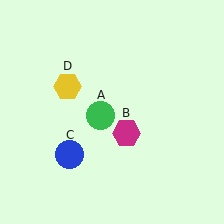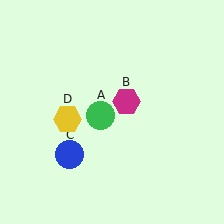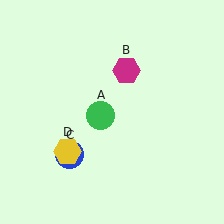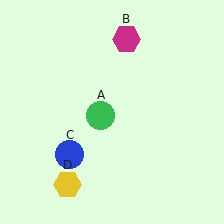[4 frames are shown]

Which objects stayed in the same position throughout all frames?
Green circle (object A) and blue circle (object C) remained stationary.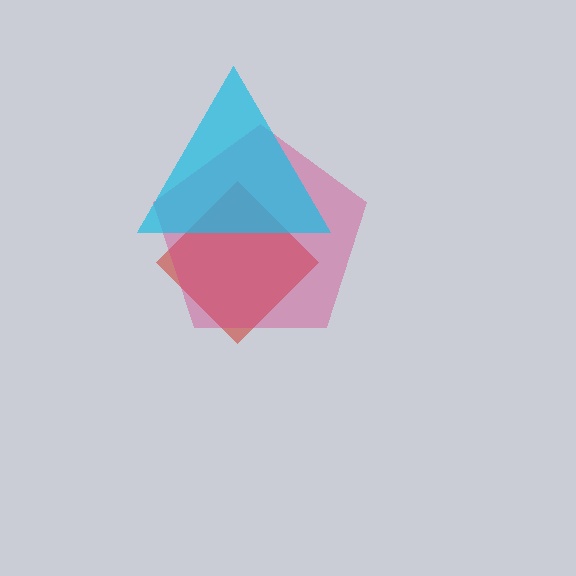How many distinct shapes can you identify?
There are 3 distinct shapes: a red diamond, a magenta pentagon, a cyan triangle.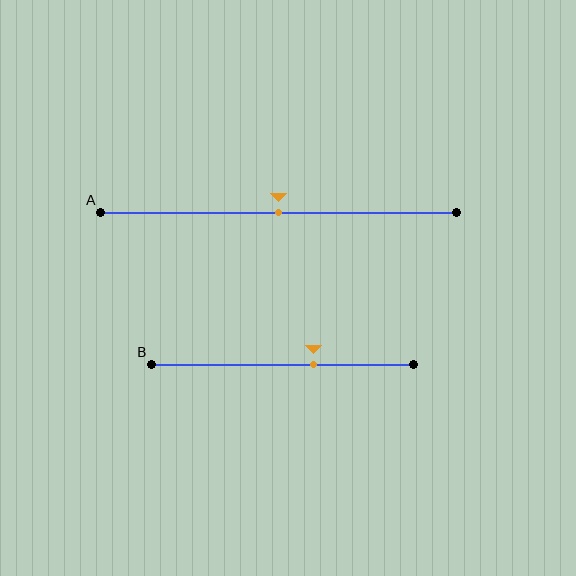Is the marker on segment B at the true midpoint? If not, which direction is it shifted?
No, the marker on segment B is shifted to the right by about 12% of the segment length.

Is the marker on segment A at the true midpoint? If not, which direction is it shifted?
Yes, the marker on segment A is at the true midpoint.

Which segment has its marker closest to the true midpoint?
Segment A has its marker closest to the true midpoint.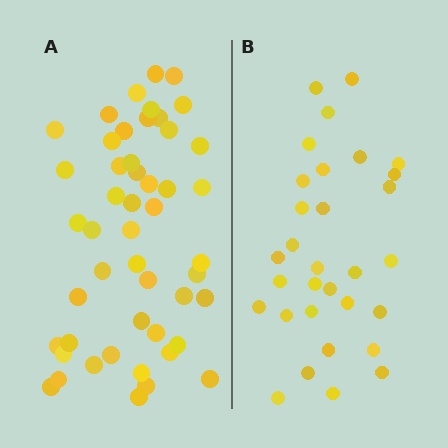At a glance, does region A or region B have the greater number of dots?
Region A (the left region) has more dots.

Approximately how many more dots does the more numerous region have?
Region A has approximately 20 more dots than region B.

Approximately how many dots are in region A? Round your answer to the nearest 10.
About 50 dots. (The exact count is 49, which rounds to 50.)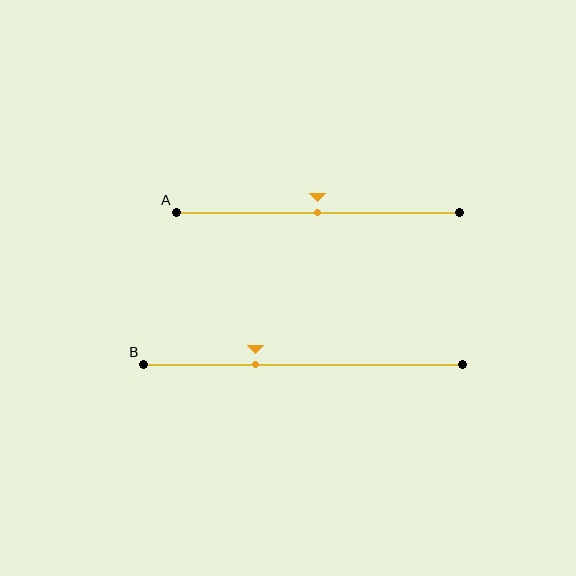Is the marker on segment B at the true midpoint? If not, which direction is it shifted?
No, the marker on segment B is shifted to the left by about 15% of the segment length.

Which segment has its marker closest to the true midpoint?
Segment A has its marker closest to the true midpoint.